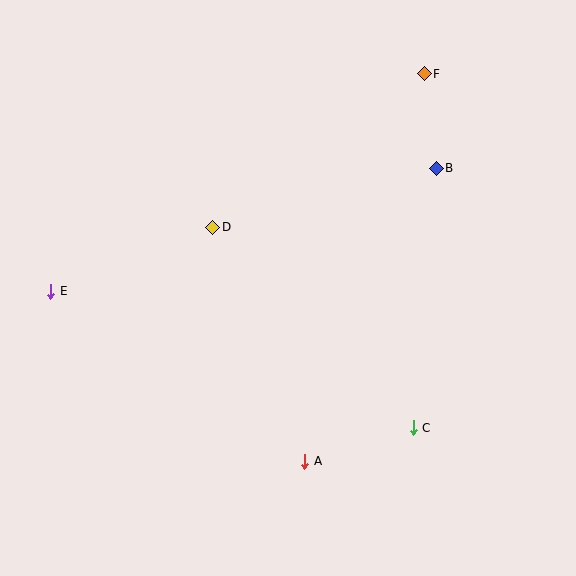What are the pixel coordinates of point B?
Point B is at (436, 168).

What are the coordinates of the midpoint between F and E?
The midpoint between F and E is at (237, 182).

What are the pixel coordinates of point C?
Point C is at (413, 428).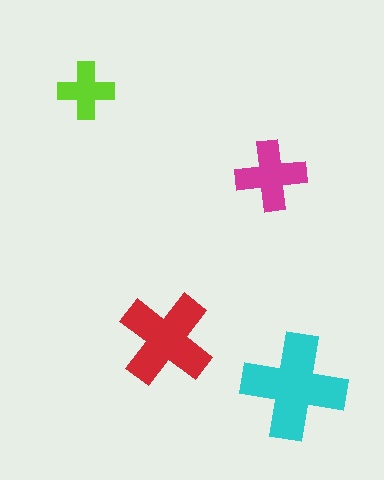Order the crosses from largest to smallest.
the cyan one, the red one, the magenta one, the lime one.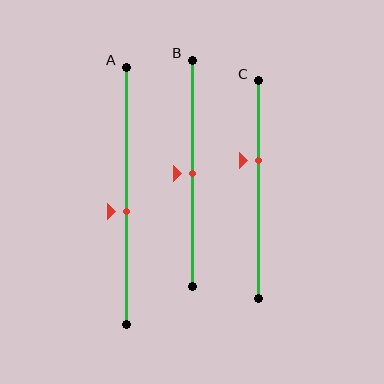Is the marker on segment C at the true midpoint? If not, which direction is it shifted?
No, the marker on segment C is shifted upward by about 13% of the segment length.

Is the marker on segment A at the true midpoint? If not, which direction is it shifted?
No, the marker on segment A is shifted downward by about 6% of the segment length.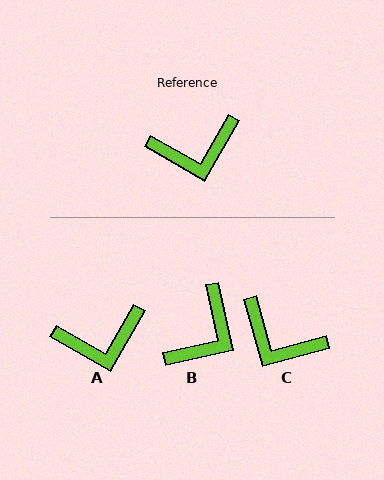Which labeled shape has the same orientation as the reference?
A.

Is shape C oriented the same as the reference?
No, it is off by about 45 degrees.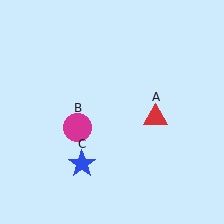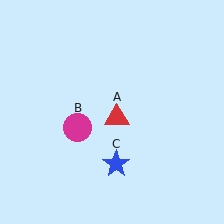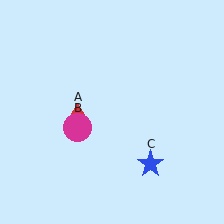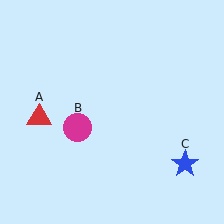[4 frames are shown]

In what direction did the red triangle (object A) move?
The red triangle (object A) moved left.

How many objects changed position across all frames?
2 objects changed position: red triangle (object A), blue star (object C).